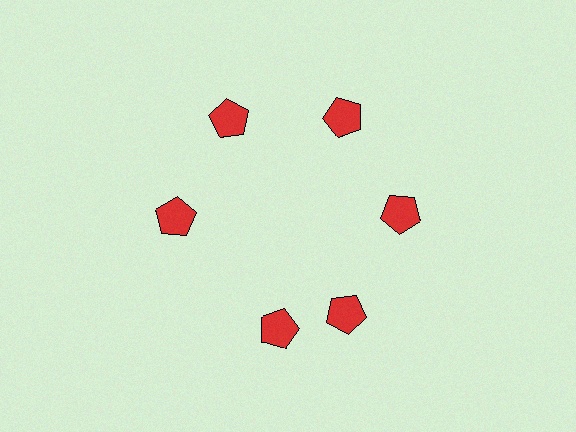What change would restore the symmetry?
The symmetry would be restored by rotating it back into even spacing with its neighbors so that all 6 pentagons sit at equal angles and equal distance from the center.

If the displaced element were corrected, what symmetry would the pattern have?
It would have 6-fold rotational symmetry — the pattern would map onto itself every 60 degrees.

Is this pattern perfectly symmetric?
No. The 6 red pentagons are arranged in a ring, but one element near the 7 o'clock position is rotated out of alignment along the ring, breaking the 6-fold rotational symmetry.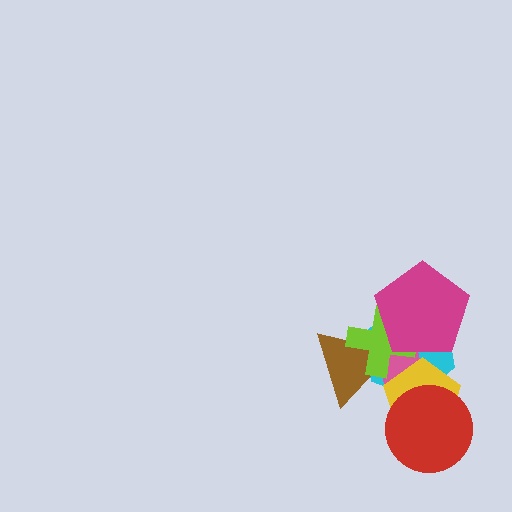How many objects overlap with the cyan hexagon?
6 objects overlap with the cyan hexagon.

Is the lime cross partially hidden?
Yes, it is partially covered by another shape.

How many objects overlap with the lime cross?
4 objects overlap with the lime cross.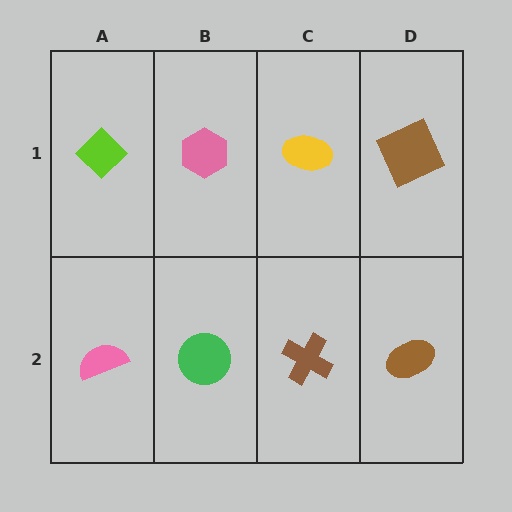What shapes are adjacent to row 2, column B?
A pink hexagon (row 1, column B), a pink semicircle (row 2, column A), a brown cross (row 2, column C).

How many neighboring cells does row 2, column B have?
3.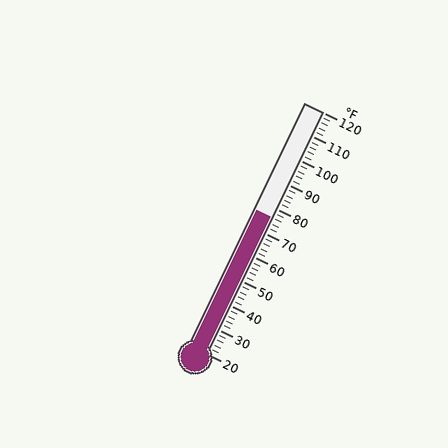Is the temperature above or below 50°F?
The temperature is above 50°F.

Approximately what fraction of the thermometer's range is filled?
The thermometer is filled to approximately 55% of its range.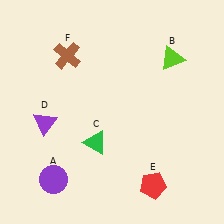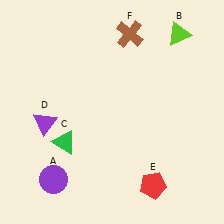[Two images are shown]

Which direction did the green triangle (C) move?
The green triangle (C) moved left.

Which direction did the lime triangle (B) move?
The lime triangle (B) moved up.